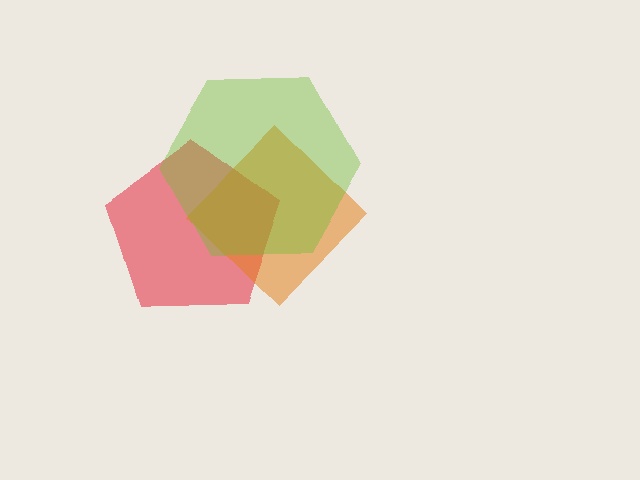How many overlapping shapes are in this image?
There are 3 overlapping shapes in the image.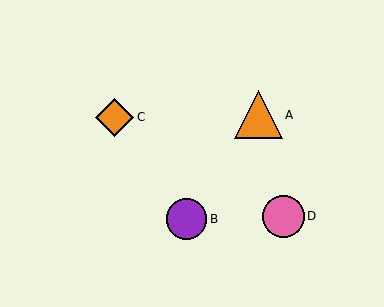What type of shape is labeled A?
Shape A is an orange triangle.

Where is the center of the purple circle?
The center of the purple circle is at (187, 219).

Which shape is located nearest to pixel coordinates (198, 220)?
The purple circle (labeled B) at (187, 219) is nearest to that location.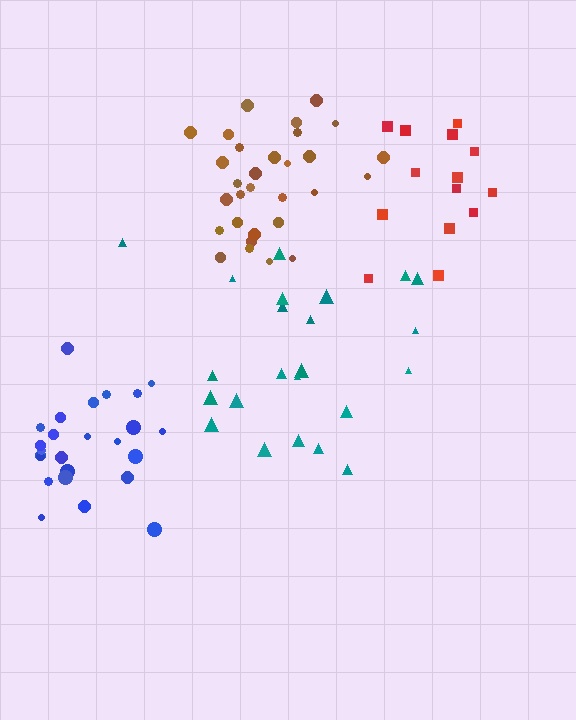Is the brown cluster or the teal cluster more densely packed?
Brown.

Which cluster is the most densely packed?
Brown.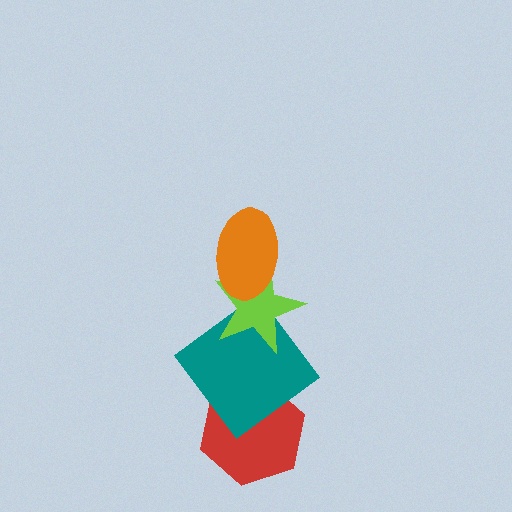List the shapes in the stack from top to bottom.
From top to bottom: the orange ellipse, the lime star, the teal diamond, the red hexagon.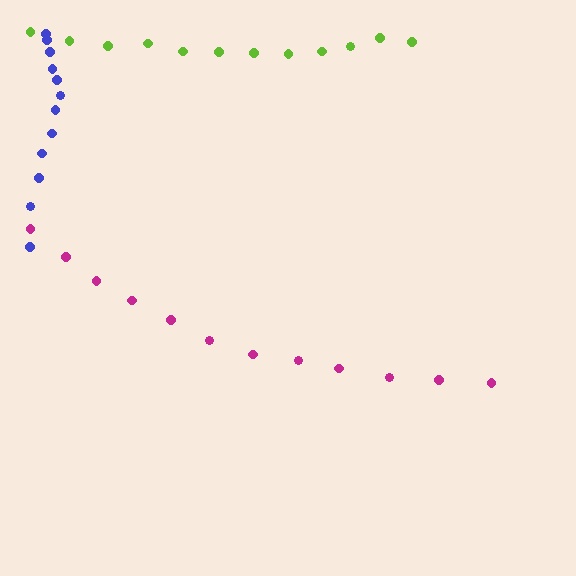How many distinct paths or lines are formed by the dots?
There are 3 distinct paths.